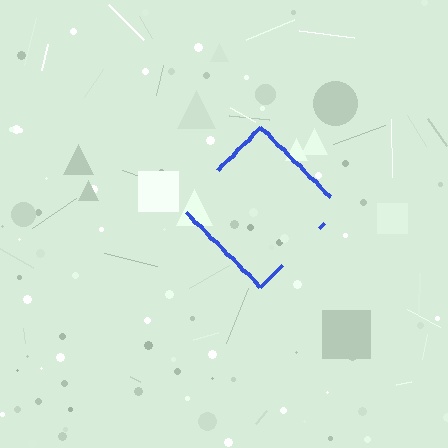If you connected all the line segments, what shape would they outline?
They would outline a diamond.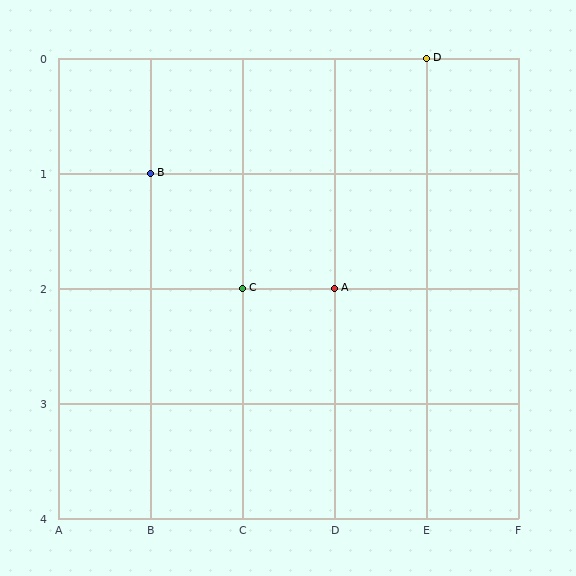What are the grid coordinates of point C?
Point C is at grid coordinates (C, 2).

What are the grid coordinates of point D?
Point D is at grid coordinates (E, 0).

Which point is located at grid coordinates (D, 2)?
Point A is at (D, 2).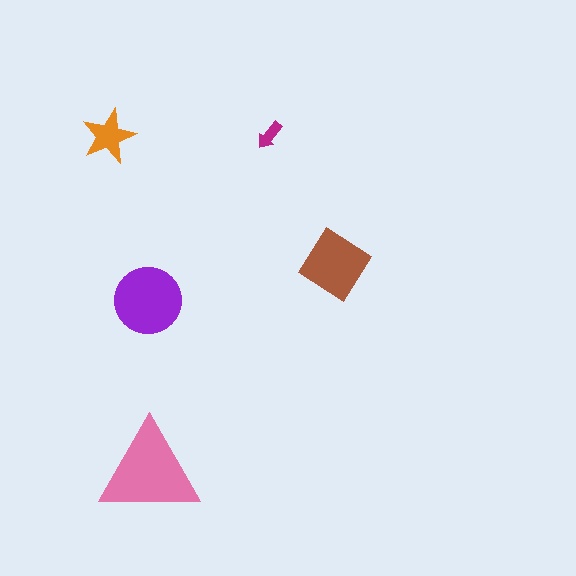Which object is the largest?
The pink triangle.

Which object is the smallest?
The magenta arrow.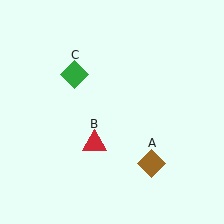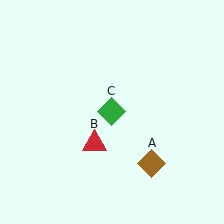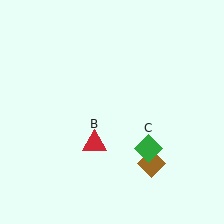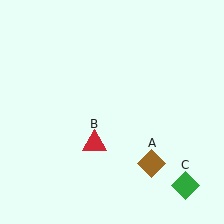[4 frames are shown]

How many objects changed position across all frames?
1 object changed position: green diamond (object C).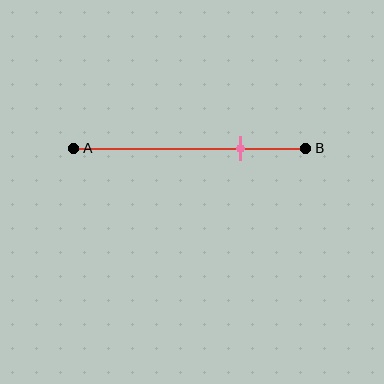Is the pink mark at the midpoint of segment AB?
No, the mark is at about 70% from A, not at the 50% midpoint.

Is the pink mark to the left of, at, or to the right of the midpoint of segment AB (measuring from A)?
The pink mark is to the right of the midpoint of segment AB.